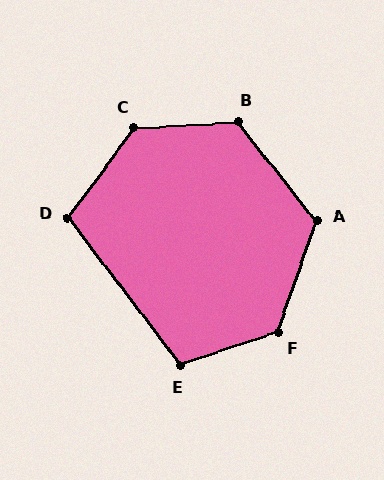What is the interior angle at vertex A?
Approximately 122 degrees (obtuse).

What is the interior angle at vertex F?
Approximately 128 degrees (obtuse).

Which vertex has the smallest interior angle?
D, at approximately 106 degrees.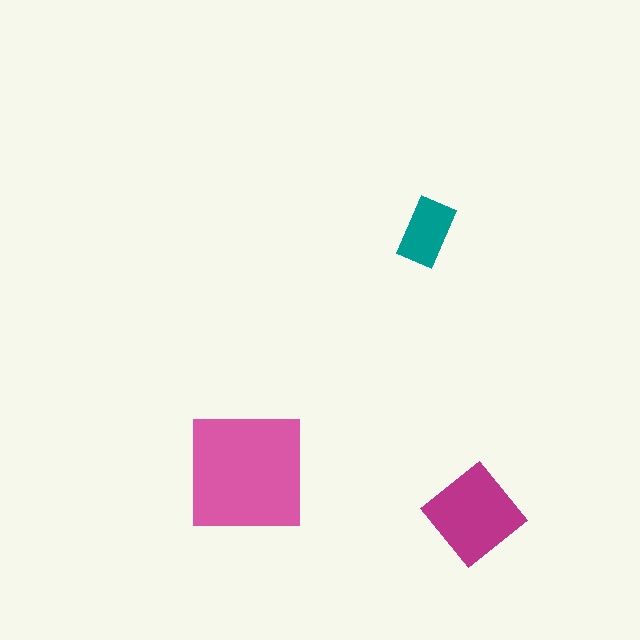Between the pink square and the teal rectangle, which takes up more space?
The pink square.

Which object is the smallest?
The teal rectangle.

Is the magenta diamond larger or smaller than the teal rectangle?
Larger.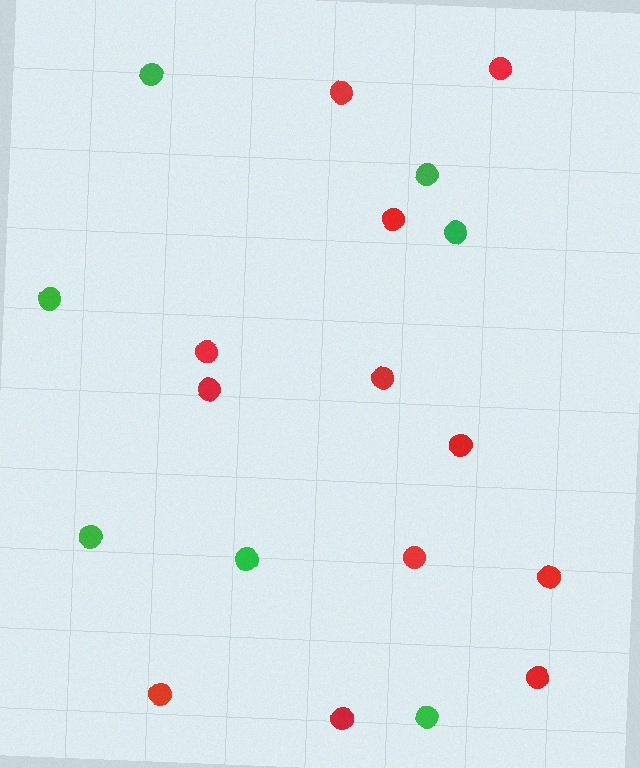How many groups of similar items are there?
There are 2 groups: one group of red circles (12) and one group of green circles (7).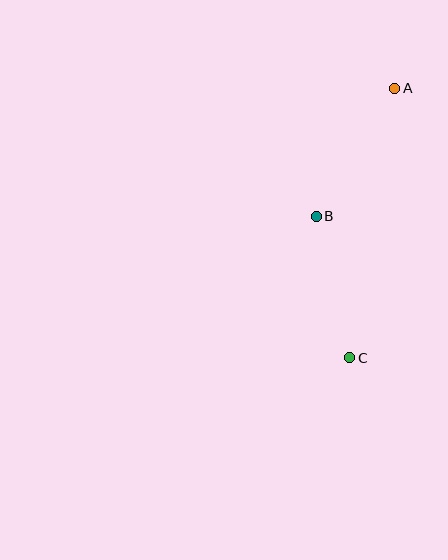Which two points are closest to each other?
Points B and C are closest to each other.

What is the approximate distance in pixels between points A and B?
The distance between A and B is approximately 150 pixels.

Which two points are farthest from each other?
Points A and C are farthest from each other.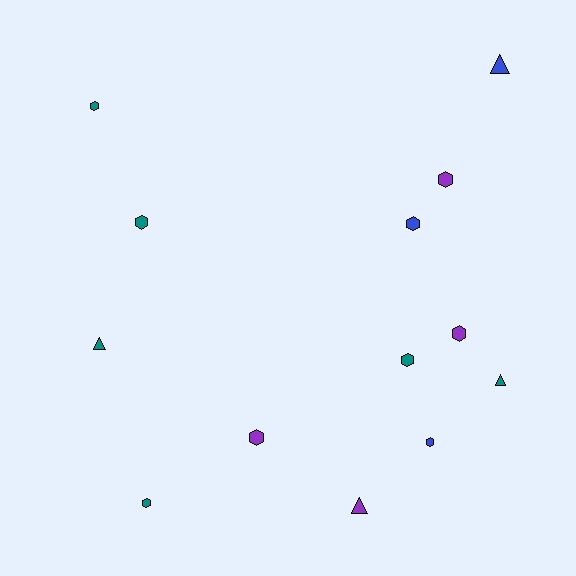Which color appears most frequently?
Teal, with 6 objects.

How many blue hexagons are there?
There are 2 blue hexagons.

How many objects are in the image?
There are 13 objects.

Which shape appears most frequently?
Hexagon, with 9 objects.